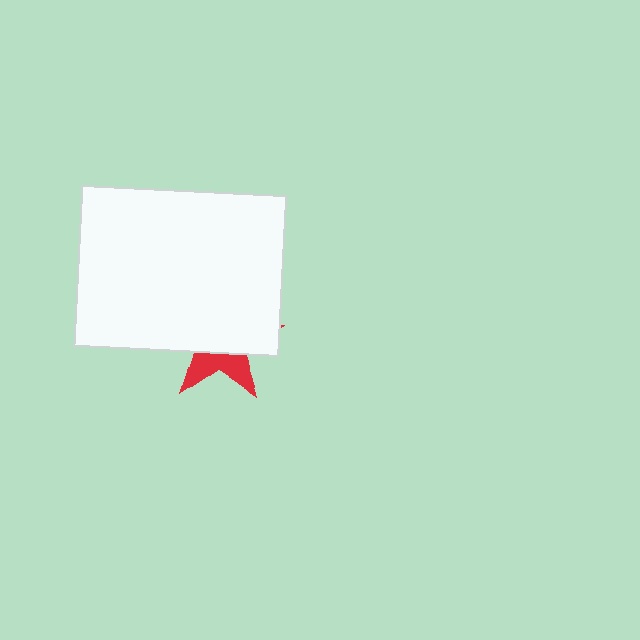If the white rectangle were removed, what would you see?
You would see the complete red star.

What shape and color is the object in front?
The object in front is a white rectangle.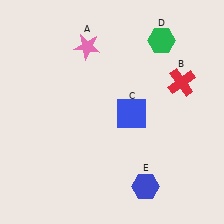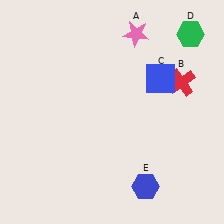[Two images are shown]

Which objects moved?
The objects that moved are: the pink star (A), the blue square (C), the green hexagon (D).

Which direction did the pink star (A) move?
The pink star (A) moved right.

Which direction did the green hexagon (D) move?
The green hexagon (D) moved right.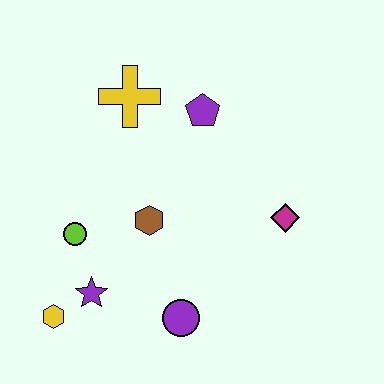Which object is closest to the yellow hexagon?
The purple star is closest to the yellow hexagon.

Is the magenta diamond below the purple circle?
No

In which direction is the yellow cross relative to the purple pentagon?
The yellow cross is to the left of the purple pentagon.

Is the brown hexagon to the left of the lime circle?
No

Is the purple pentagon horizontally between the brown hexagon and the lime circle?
No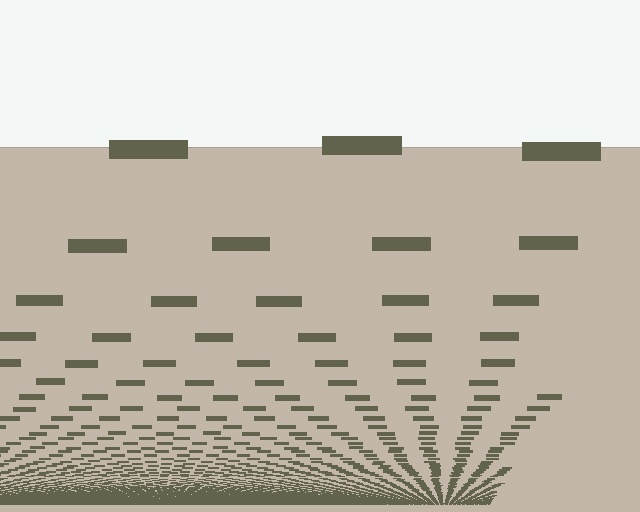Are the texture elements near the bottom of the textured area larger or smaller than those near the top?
Smaller. The gradient is inverted — elements near the bottom are smaller and denser.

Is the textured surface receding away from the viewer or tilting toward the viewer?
The surface appears to tilt toward the viewer. Texture elements get larger and sparser toward the top.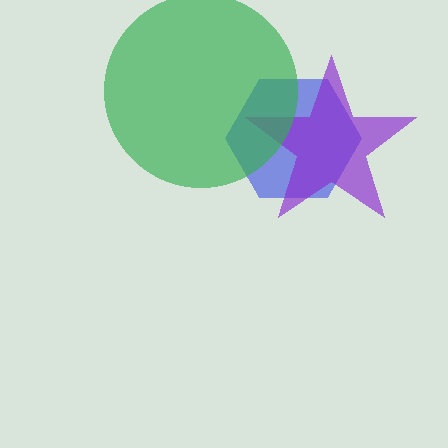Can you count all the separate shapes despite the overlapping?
Yes, there are 3 separate shapes.